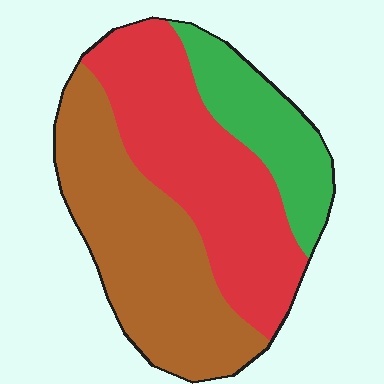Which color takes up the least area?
Green, at roughly 20%.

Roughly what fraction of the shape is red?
Red takes up between a third and a half of the shape.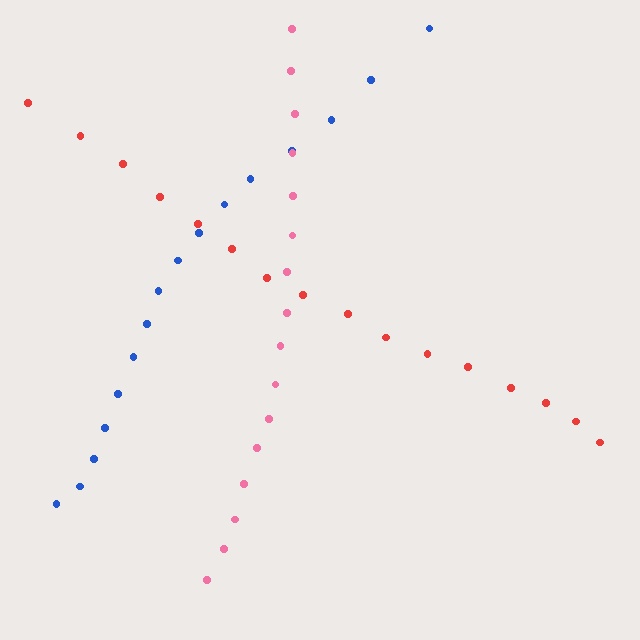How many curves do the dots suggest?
There are 3 distinct paths.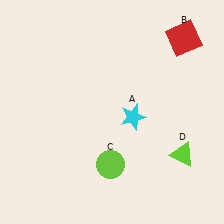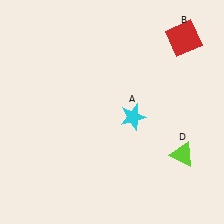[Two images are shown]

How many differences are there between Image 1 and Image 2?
There is 1 difference between the two images.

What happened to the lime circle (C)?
The lime circle (C) was removed in Image 2. It was in the bottom-left area of Image 1.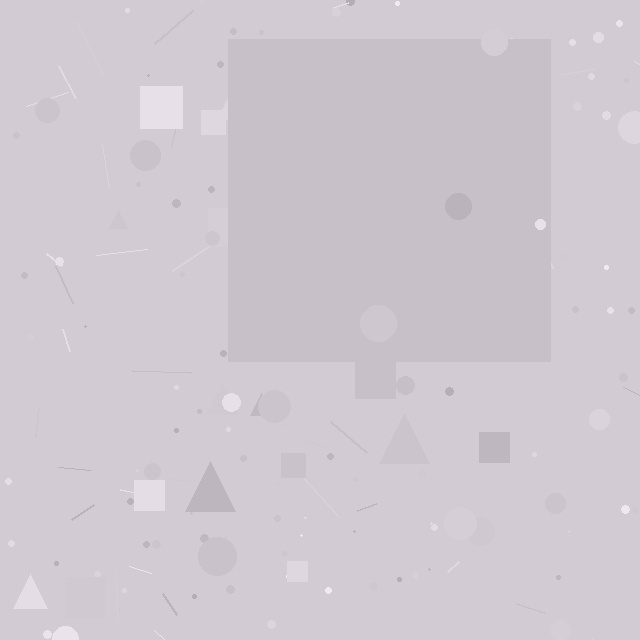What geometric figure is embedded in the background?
A square is embedded in the background.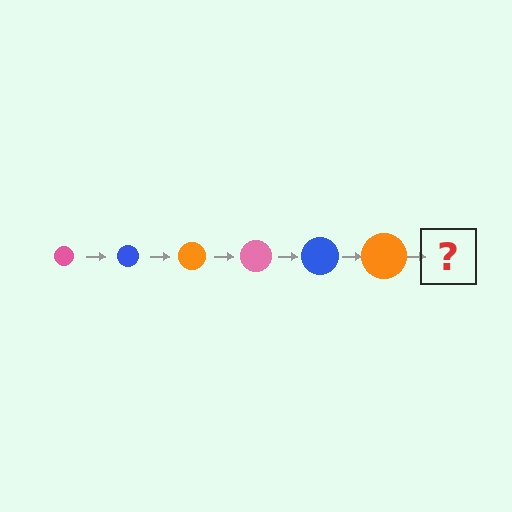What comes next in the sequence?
The next element should be a pink circle, larger than the previous one.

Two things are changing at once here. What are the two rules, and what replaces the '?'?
The two rules are that the circle grows larger each step and the color cycles through pink, blue, and orange. The '?' should be a pink circle, larger than the previous one.